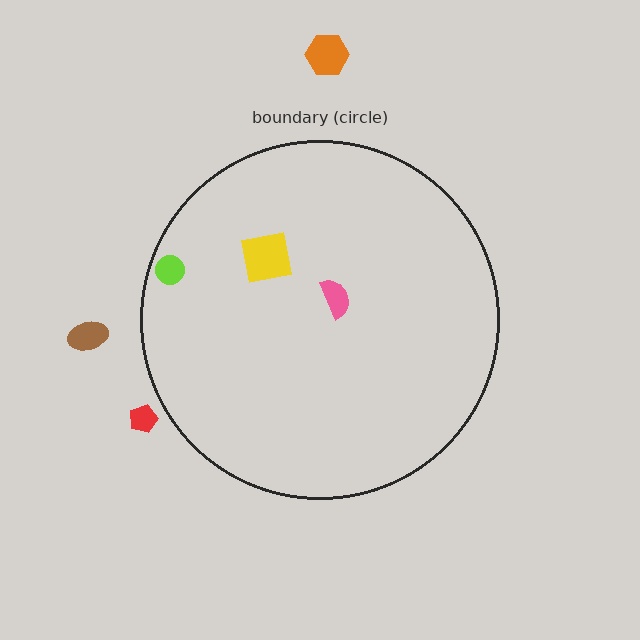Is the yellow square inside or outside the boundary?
Inside.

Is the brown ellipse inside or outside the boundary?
Outside.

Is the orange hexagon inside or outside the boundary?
Outside.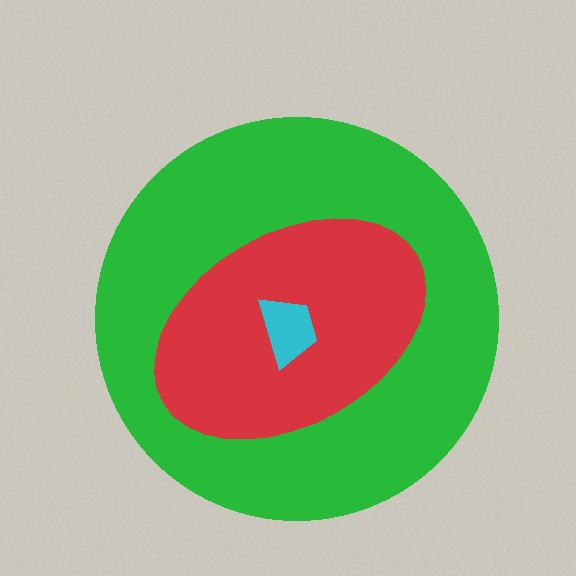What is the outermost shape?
The green circle.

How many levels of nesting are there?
3.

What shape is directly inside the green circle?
The red ellipse.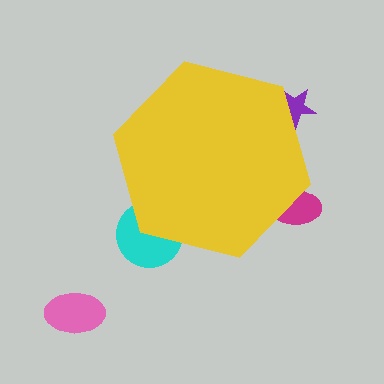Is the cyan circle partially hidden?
Yes, the cyan circle is partially hidden behind the yellow hexagon.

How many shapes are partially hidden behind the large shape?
3 shapes are partially hidden.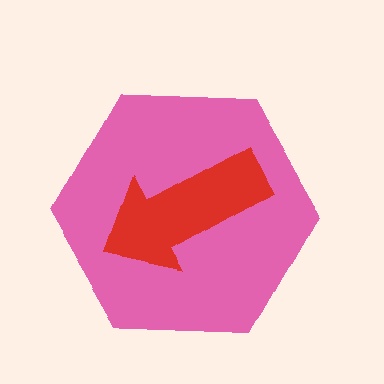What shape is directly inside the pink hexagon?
The red arrow.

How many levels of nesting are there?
2.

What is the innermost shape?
The red arrow.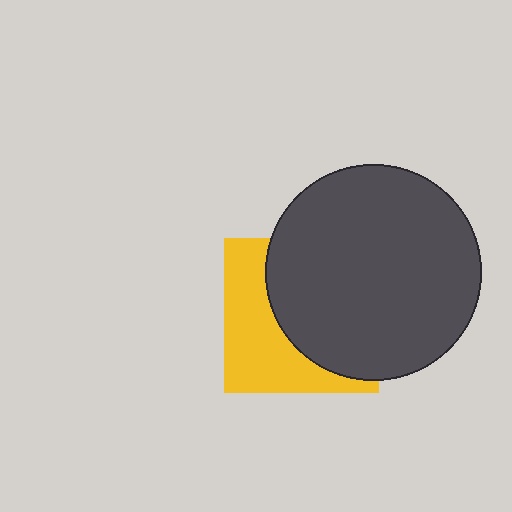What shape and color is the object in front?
The object in front is a dark gray circle.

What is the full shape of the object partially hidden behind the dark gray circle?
The partially hidden object is a yellow square.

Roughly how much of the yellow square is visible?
A small part of it is visible (roughly 43%).